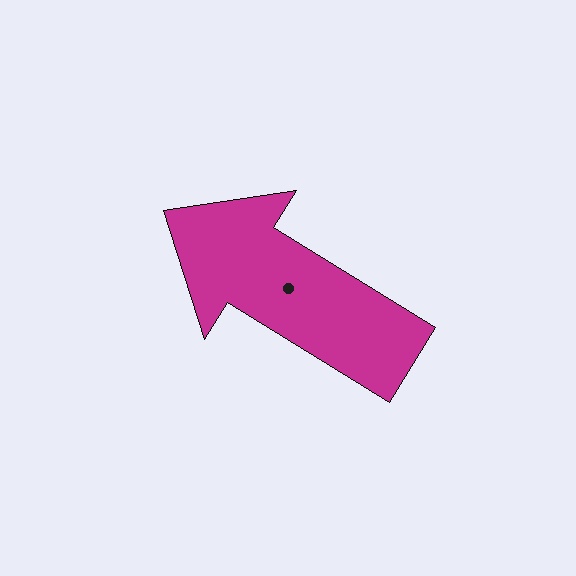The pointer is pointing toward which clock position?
Roughly 10 o'clock.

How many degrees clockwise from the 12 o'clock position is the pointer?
Approximately 302 degrees.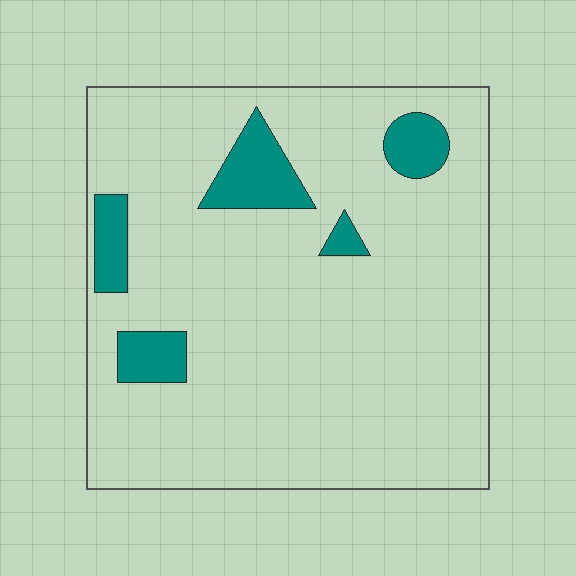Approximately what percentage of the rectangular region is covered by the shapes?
Approximately 10%.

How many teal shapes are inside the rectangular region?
5.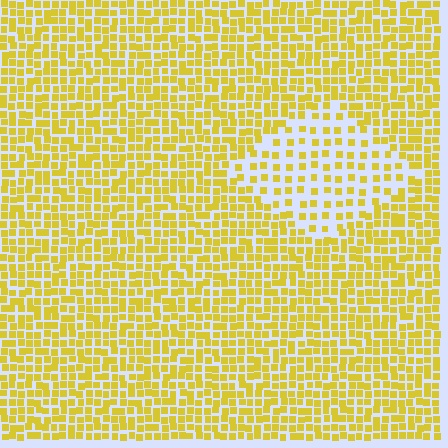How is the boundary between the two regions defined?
The boundary is defined by a change in element density (approximately 2.1x ratio). All elements are the same color, size, and shape.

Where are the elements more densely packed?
The elements are more densely packed outside the diamond boundary.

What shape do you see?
I see a diamond.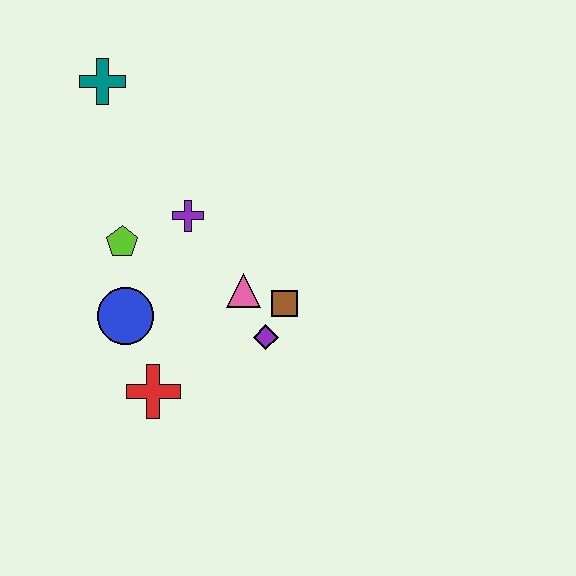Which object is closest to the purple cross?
The lime pentagon is closest to the purple cross.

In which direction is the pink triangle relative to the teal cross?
The pink triangle is below the teal cross.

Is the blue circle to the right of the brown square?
No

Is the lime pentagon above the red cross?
Yes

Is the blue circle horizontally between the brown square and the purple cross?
No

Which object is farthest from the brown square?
The teal cross is farthest from the brown square.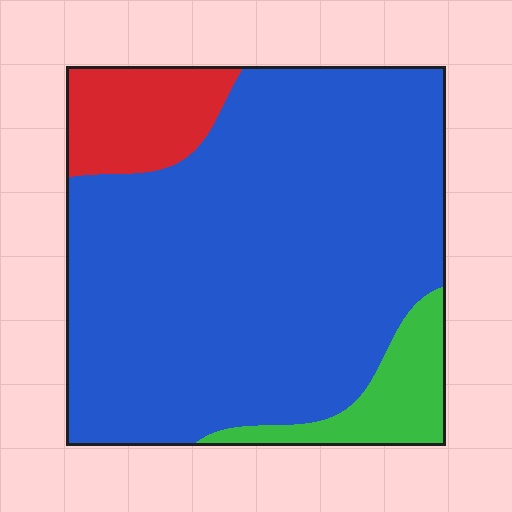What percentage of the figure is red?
Red covers 11% of the figure.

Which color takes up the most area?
Blue, at roughly 80%.